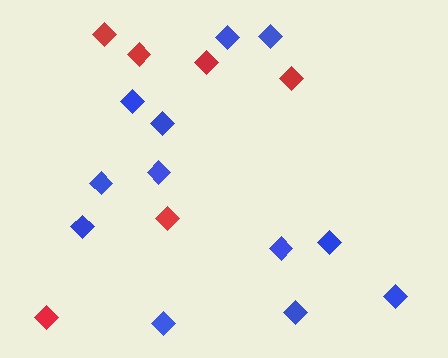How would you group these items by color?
There are 2 groups: one group of blue diamonds (12) and one group of red diamonds (6).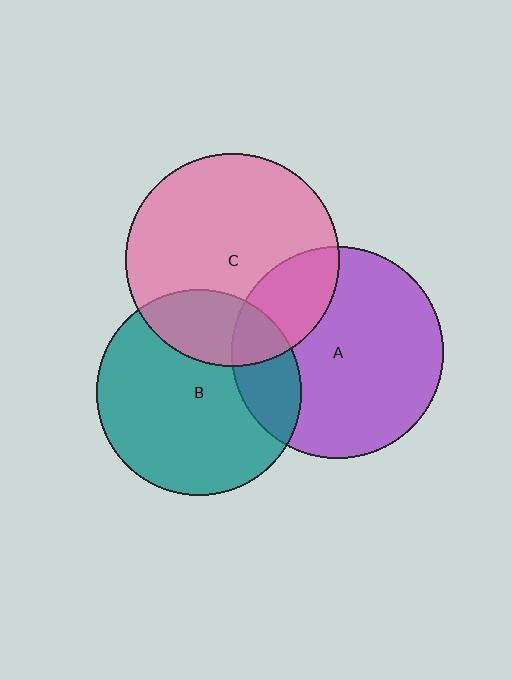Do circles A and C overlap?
Yes.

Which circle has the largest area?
Circle C (pink).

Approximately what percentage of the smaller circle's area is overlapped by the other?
Approximately 25%.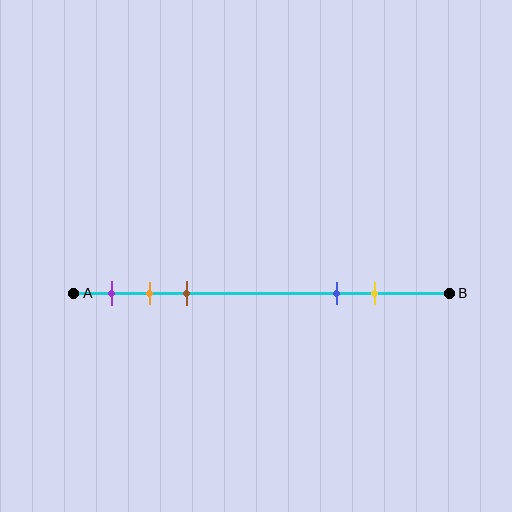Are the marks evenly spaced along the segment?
No, the marks are not evenly spaced.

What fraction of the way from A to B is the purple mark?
The purple mark is approximately 10% (0.1) of the way from A to B.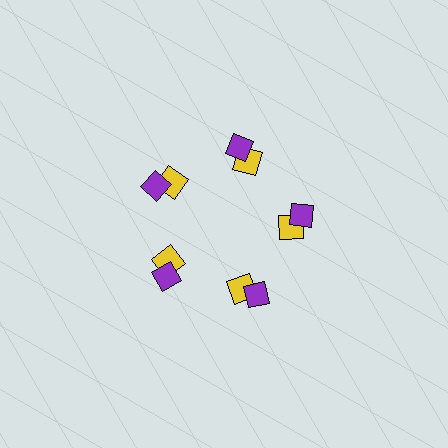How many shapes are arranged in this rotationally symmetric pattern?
There are 10 shapes, arranged in 5 groups of 2.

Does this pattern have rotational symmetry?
Yes, this pattern has 5-fold rotational symmetry. It looks the same after rotating 72 degrees around the center.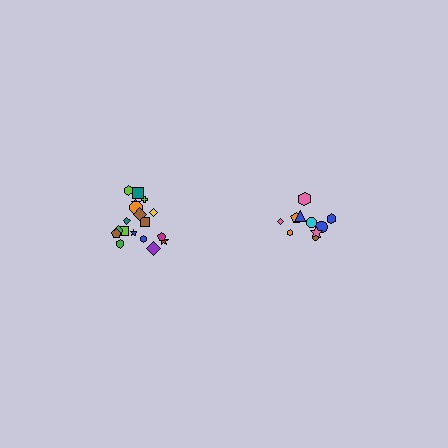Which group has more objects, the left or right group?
The left group.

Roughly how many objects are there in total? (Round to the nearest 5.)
Roughly 30 objects in total.